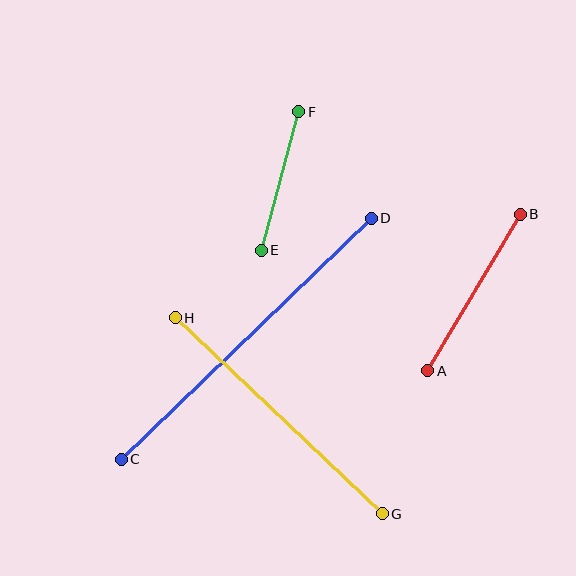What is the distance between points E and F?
The distance is approximately 144 pixels.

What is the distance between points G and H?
The distance is approximately 285 pixels.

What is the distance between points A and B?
The distance is approximately 182 pixels.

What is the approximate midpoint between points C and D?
The midpoint is at approximately (246, 339) pixels.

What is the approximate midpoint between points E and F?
The midpoint is at approximately (280, 181) pixels.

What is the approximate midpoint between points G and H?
The midpoint is at approximately (279, 416) pixels.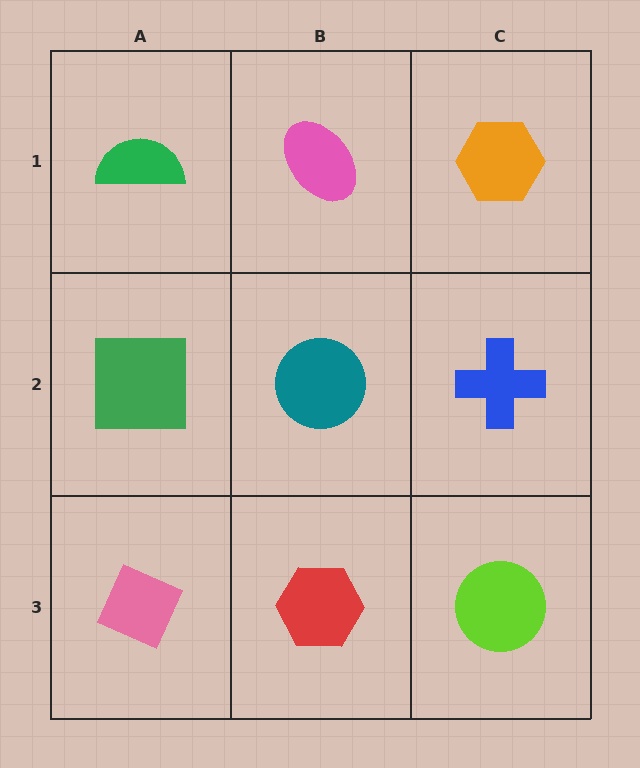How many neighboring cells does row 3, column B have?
3.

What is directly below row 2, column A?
A pink diamond.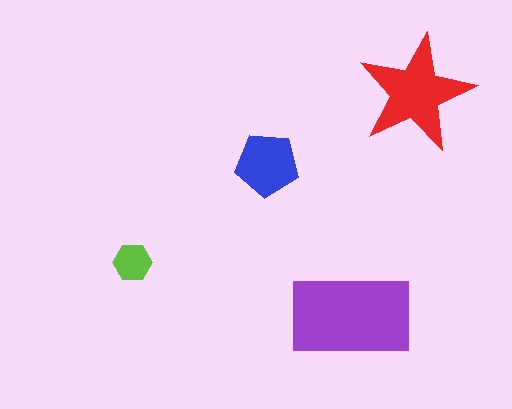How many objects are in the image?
There are 4 objects in the image.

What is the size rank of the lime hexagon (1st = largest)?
4th.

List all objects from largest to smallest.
The purple rectangle, the red star, the blue pentagon, the lime hexagon.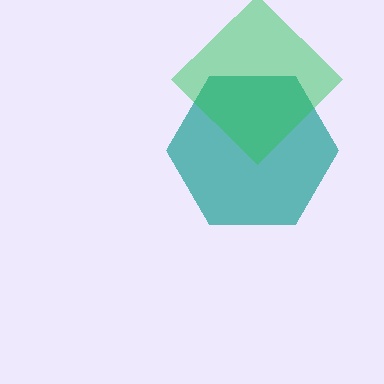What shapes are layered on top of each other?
The layered shapes are: a teal hexagon, a green diamond.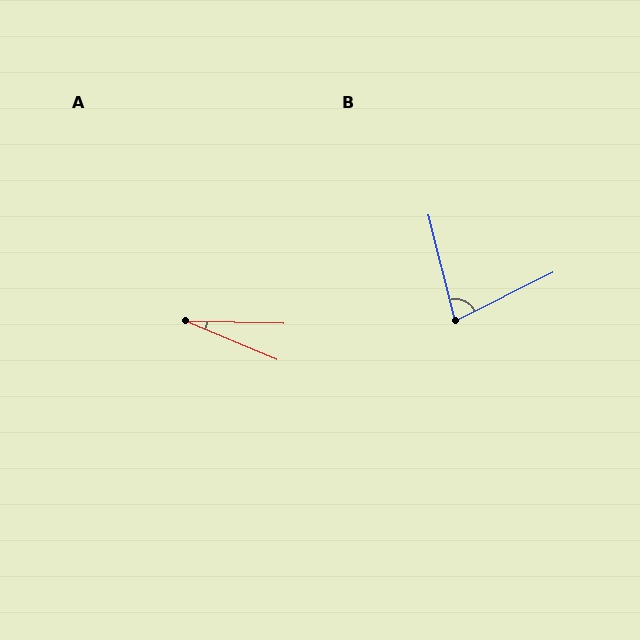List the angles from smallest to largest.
A (22°), B (78°).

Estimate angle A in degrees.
Approximately 22 degrees.